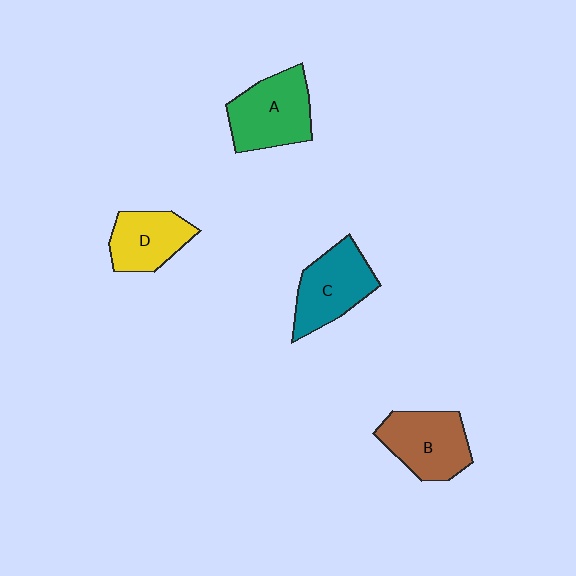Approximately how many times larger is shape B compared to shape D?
Approximately 1.2 times.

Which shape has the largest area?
Shape A (green).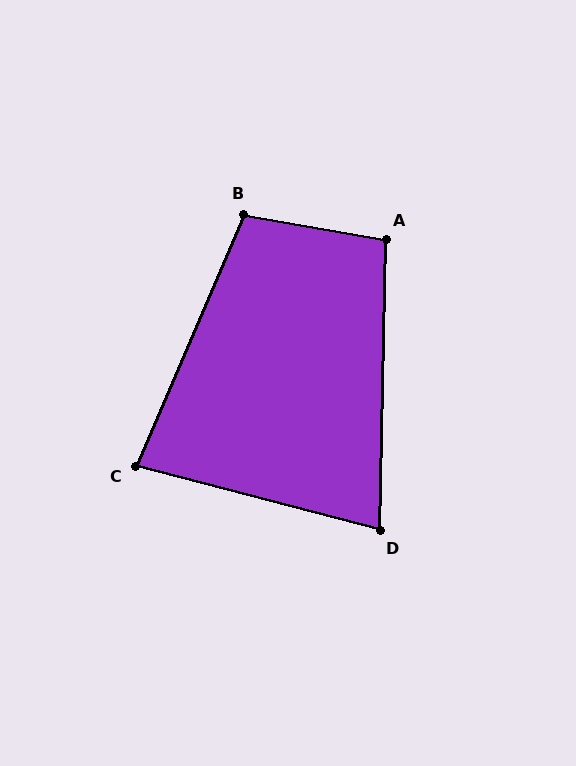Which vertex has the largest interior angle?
B, at approximately 103 degrees.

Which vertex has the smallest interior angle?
D, at approximately 77 degrees.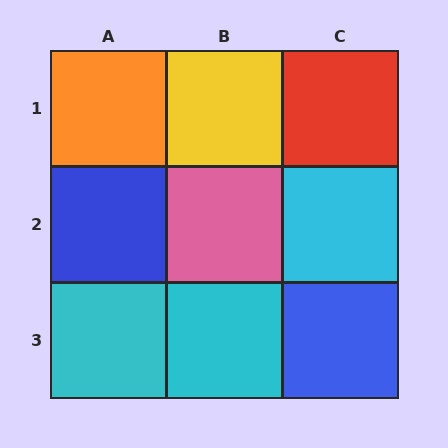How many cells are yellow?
1 cell is yellow.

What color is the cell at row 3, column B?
Cyan.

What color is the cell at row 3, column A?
Cyan.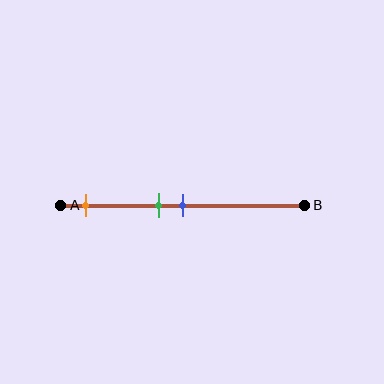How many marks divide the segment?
There are 3 marks dividing the segment.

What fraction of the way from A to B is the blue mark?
The blue mark is approximately 50% (0.5) of the way from A to B.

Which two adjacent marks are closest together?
The green and blue marks are the closest adjacent pair.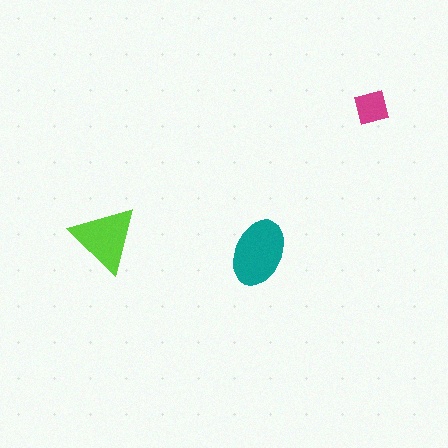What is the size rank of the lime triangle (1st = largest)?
2nd.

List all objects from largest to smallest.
The teal ellipse, the lime triangle, the magenta square.